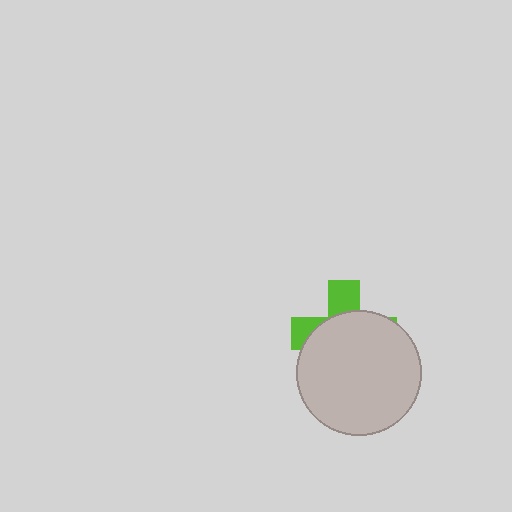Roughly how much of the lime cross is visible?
A small part of it is visible (roughly 30%).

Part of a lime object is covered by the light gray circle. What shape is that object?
It is a cross.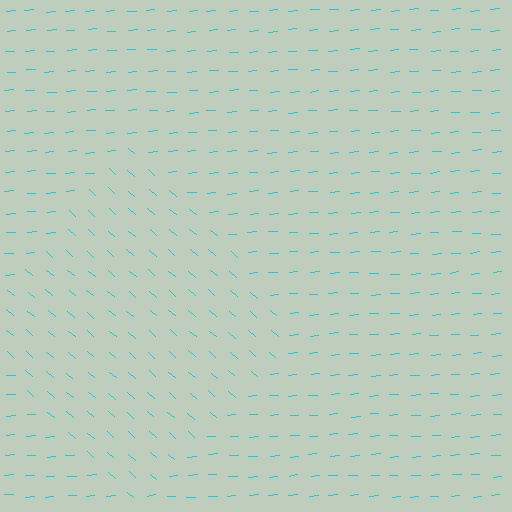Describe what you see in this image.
The image is filled with small cyan line segments. A diamond region in the image has lines oriented differently from the surrounding lines, creating a visible texture boundary.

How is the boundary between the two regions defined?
The boundary is defined purely by a change in line orientation (approximately 45 degrees difference). All lines are the same color and thickness.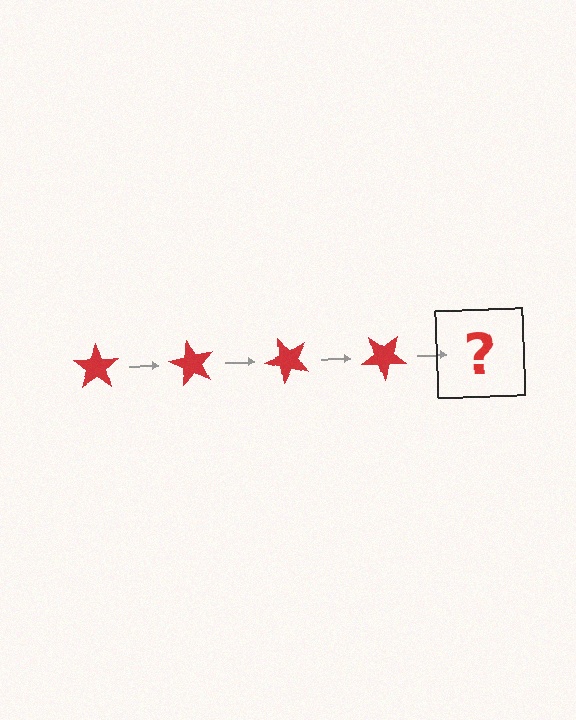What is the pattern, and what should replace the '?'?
The pattern is that the star rotates 60 degrees each step. The '?' should be a red star rotated 240 degrees.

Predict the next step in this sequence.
The next step is a red star rotated 240 degrees.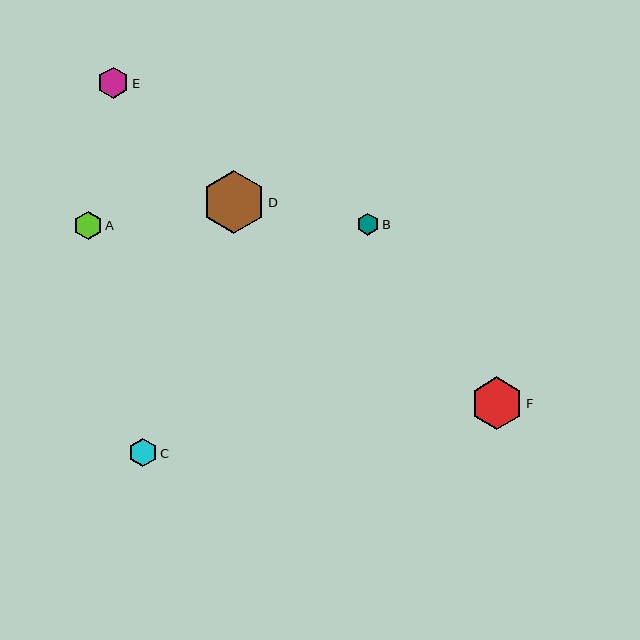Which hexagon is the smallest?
Hexagon B is the smallest with a size of approximately 22 pixels.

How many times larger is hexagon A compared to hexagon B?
Hexagon A is approximately 1.3 times the size of hexagon B.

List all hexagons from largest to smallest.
From largest to smallest: D, F, E, A, C, B.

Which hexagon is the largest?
Hexagon D is the largest with a size of approximately 64 pixels.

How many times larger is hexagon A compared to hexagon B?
Hexagon A is approximately 1.3 times the size of hexagon B.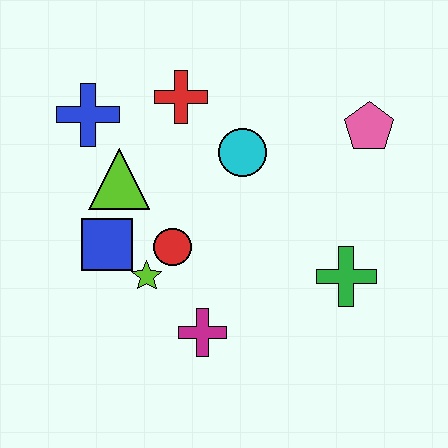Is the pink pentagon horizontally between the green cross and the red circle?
No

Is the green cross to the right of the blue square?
Yes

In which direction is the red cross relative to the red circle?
The red cross is above the red circle.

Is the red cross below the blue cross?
No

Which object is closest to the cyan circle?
The red cross is closest to the cyan circle.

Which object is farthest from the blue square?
The pink pentagon is farthest from the blue square.